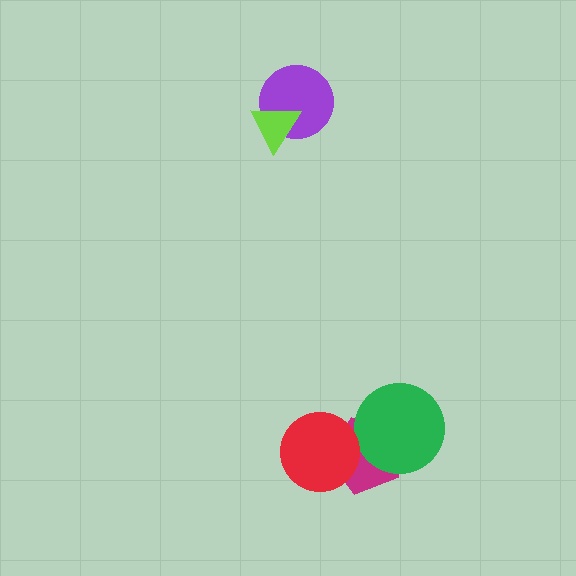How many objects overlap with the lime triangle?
1 object overlaps with the lime triangle.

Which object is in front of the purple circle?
The lime triangle is in front of the purple circle.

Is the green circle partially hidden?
No, no other shape covers it.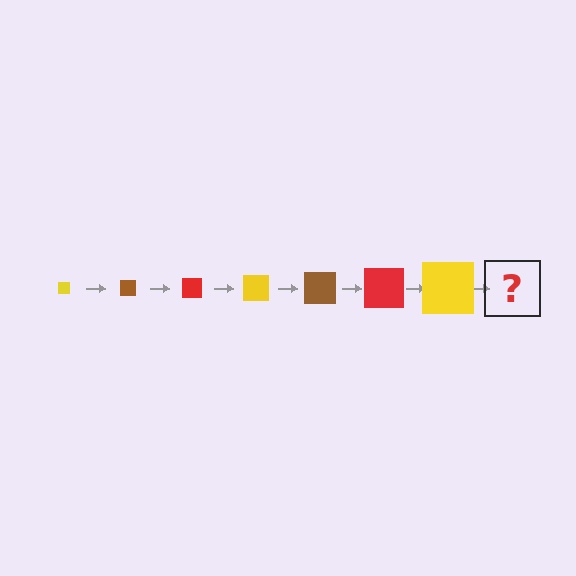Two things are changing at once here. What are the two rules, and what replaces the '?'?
The two rules are that the square grows larger each step and the color cycles through yellow, brown, and red. The '?' should be a brown square, larger than the previous one.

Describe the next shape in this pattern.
It should be a brown square, larger than the previous one.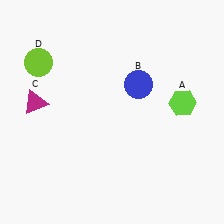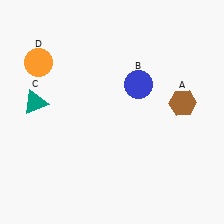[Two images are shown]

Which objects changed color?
A changed from lime to brown. C changed from magenta to teal. D changed from lime to orange.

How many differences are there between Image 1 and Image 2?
There are 3 differences between the two images.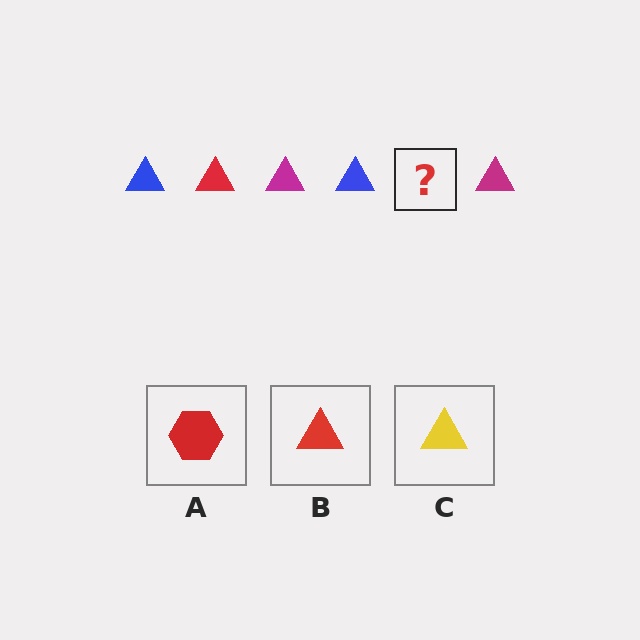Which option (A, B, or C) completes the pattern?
B.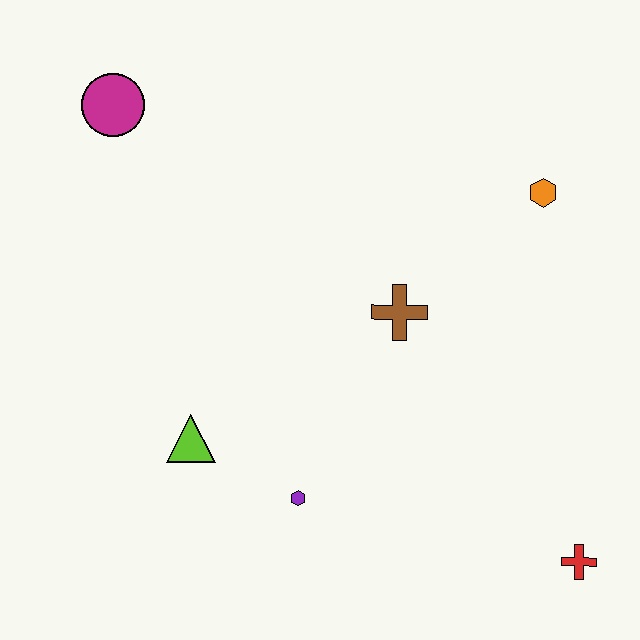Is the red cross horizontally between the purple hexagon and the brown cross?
No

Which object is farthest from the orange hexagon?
The magenta circle is farthest from the orange hexagon.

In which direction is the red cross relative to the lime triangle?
The red cross is to the right of the lime triangle.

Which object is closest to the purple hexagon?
The lime triangle is closest to the purple hexagon.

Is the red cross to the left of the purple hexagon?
No